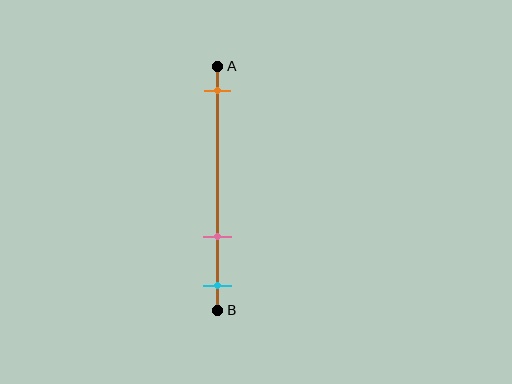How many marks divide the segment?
There are 3 marks dividing the segment.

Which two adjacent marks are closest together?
The pink and cyan marks are the closest adjacent pair.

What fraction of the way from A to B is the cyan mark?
The cyan mark is approximately 90% (0.9) of the way from A to B.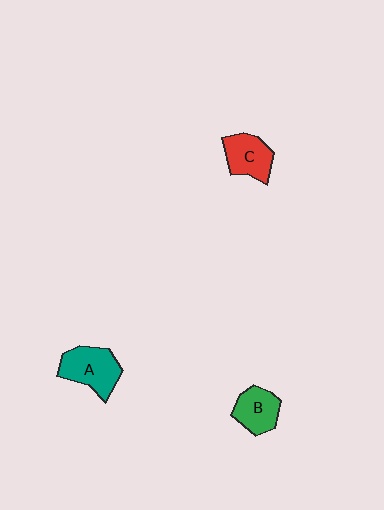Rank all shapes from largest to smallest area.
From largest to smallest: A (teal), C (red), B (green).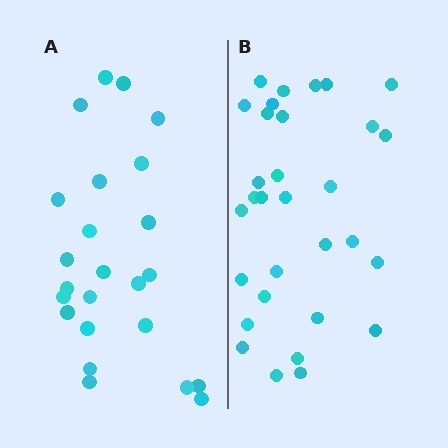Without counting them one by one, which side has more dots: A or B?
Region B (the right region) has more dots.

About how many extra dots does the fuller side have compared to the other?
Region B has roughly 8 or so more dots than region A.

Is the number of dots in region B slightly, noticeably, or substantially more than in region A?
Region B has noticeably more, but not dramatically so. The ratio is roughly 1.3 to 1.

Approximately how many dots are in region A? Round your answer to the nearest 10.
About 20 dots. (The exact count is 24, which rounds to 20.)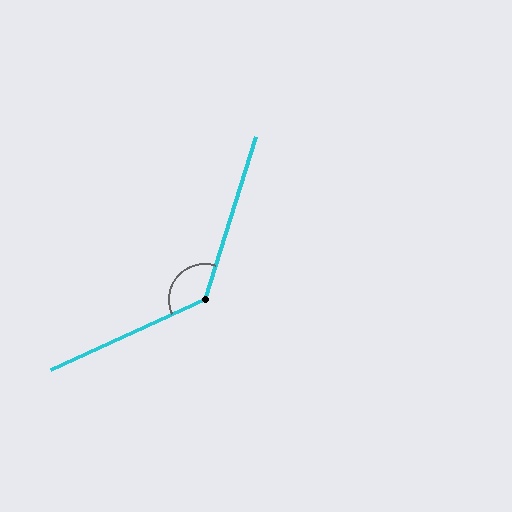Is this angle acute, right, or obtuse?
It is obtuse.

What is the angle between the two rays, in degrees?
Approximately 132 degrees.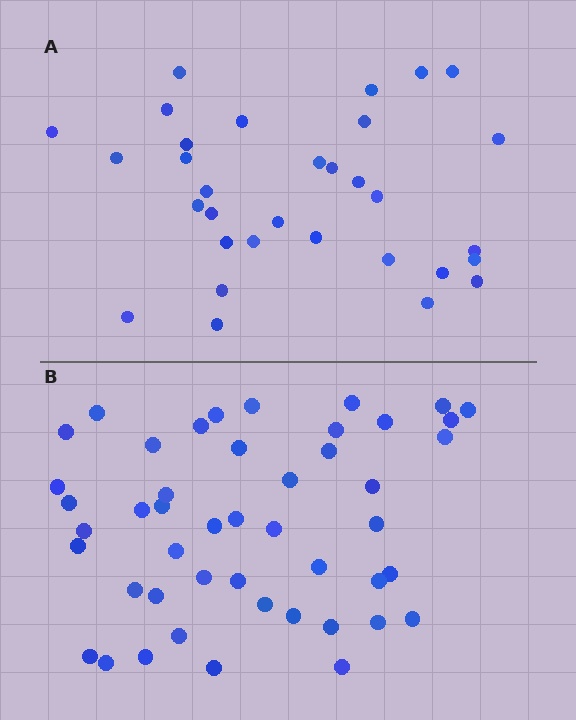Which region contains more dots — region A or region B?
Region B (the bottom region) has more dots.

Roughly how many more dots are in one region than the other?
Region B has approximately 15 more dots than region A.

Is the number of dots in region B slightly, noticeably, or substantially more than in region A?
Region B has substantially more. The ratio is roughly 1.5 to 1.